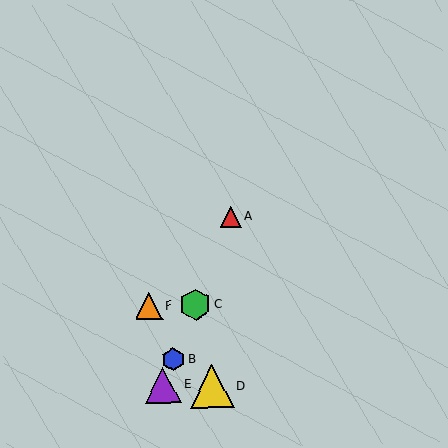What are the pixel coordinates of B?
Object B is at (173, 359).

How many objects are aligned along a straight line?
4 objects (A, B, C, E) are aligned along a straight line.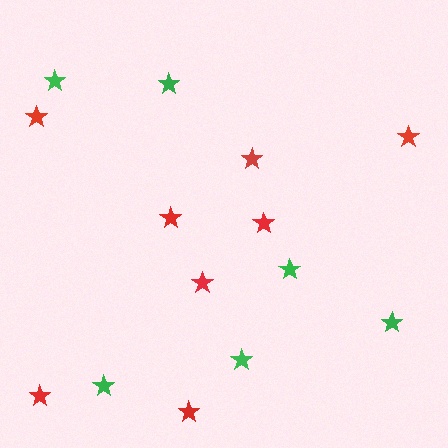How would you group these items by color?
There are 2 groups: one group of red stars (8) and one group of green stars (6).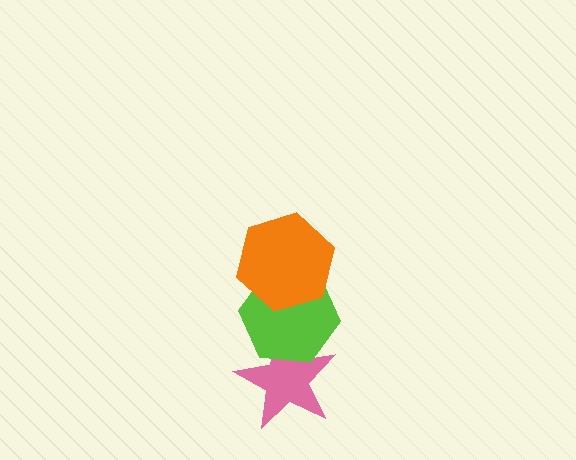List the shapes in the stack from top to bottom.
From top to bottom: the orange hexagon, the lime hexagon, the pink star.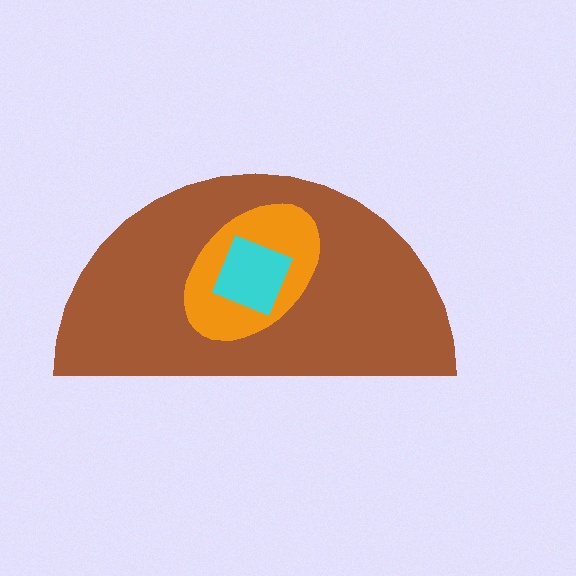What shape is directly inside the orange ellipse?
The cyan diamond.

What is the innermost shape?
The cyan diamond.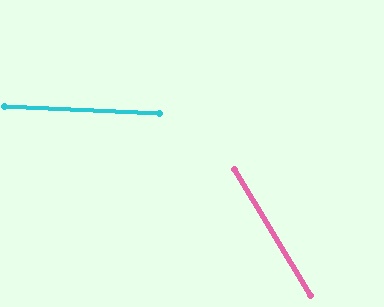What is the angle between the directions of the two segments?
Approximately 56 degrees.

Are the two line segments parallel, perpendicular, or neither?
Neither parallel nor perpendicular — they differ by about 56°.